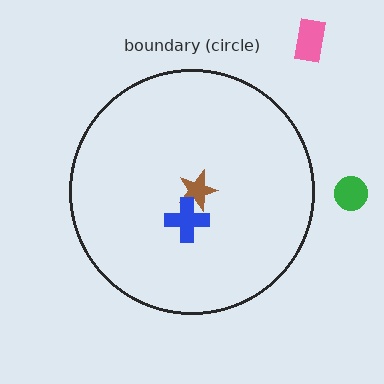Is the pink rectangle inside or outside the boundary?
Outside.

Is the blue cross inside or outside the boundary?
Inside.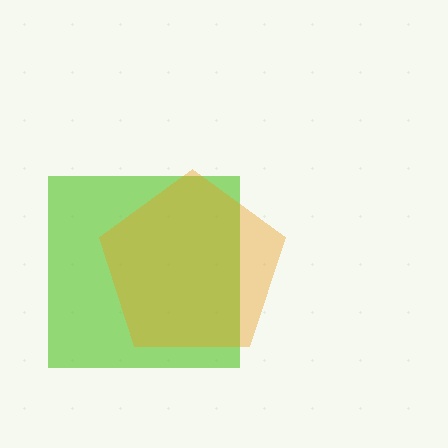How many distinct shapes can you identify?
There are 2 distinct shapes: a lime square, an orange pentagon.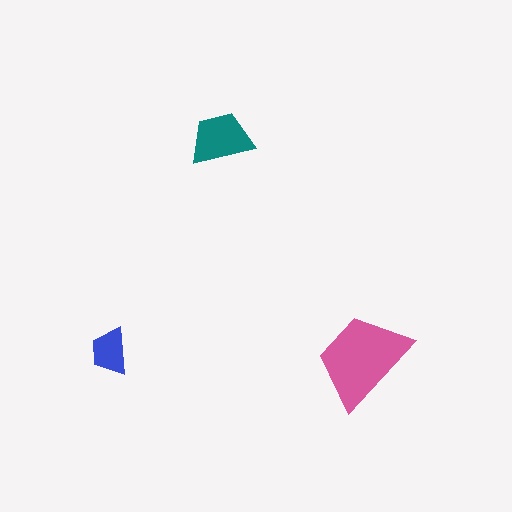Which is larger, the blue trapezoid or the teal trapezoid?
The teal one.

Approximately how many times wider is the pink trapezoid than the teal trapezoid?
About 1.5 times wider.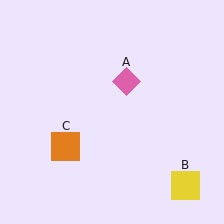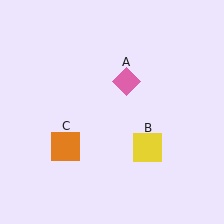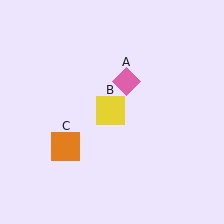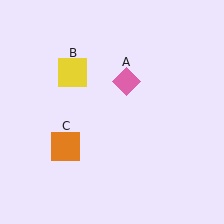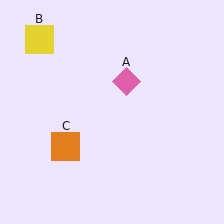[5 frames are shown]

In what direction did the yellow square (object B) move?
The yellow square (object B) moved up and to the left.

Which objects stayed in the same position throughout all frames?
Pink diamond (object A) and orange square (object C) remained stationary.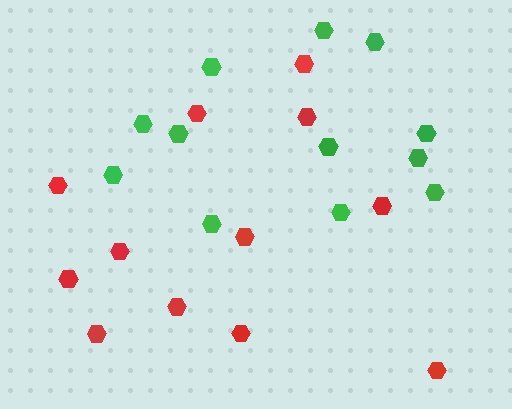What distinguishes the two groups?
There are 2 groups: one group of green hexagons (12) and one group of red hexagons (12).